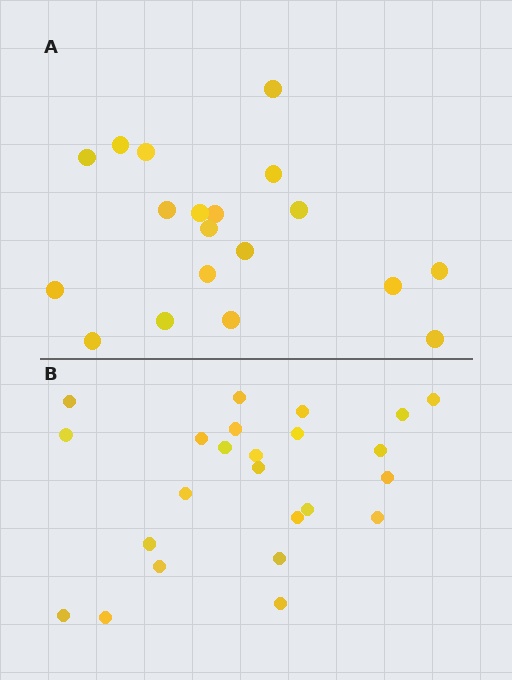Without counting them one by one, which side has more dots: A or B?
Region B (the bottom region) has more dots.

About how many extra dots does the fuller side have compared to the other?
Region B has about 5 more dots than region A.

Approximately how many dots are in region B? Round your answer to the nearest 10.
About 20 dots. (The exact count is 24, which rounds to 20.)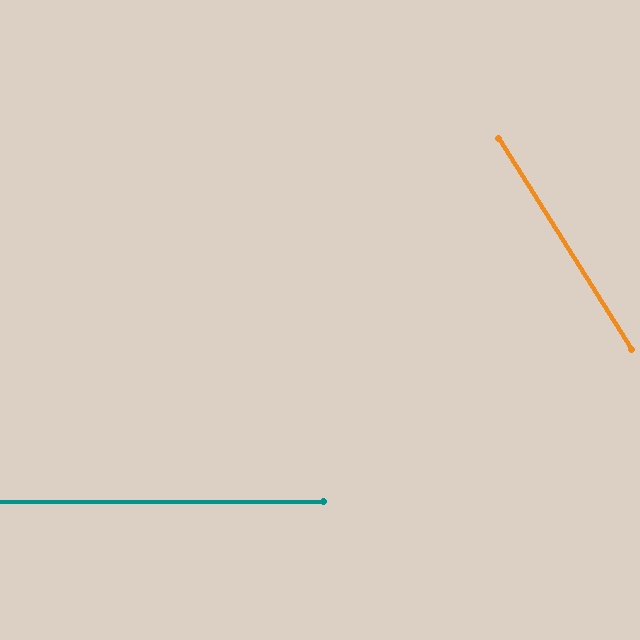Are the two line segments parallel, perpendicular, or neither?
Neither parallel nor perpendicular — they differ by about 58°.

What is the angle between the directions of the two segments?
Approximately 58 degrees.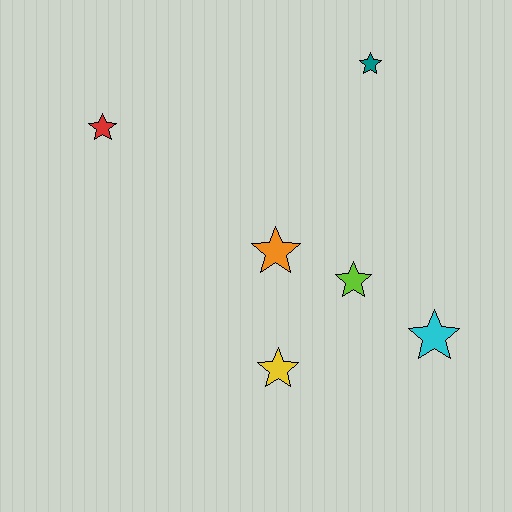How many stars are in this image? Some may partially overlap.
There are 6 stars.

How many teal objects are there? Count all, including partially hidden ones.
There is 1 teal object.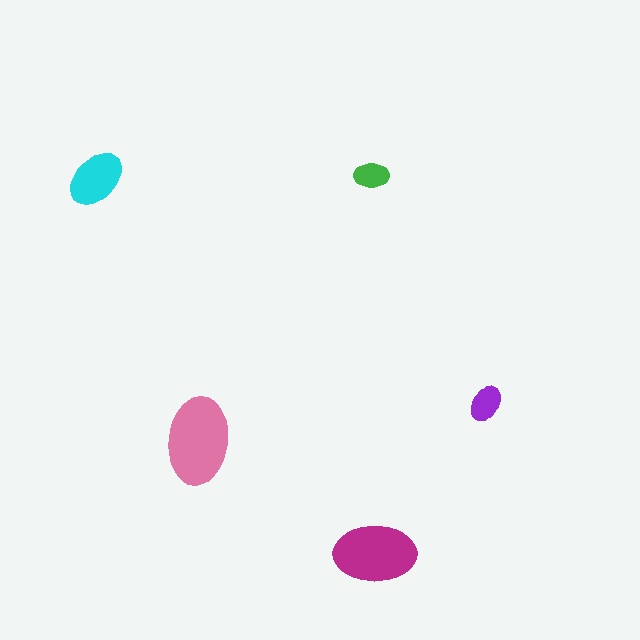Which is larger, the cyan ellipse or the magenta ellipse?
The magenta one.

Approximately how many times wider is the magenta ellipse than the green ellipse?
About 2.5 times wider.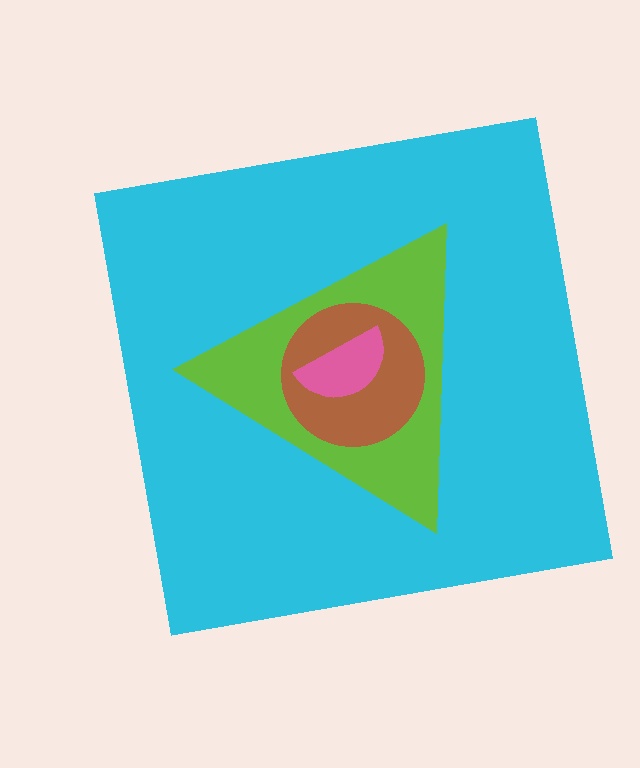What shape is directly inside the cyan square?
The lime triangle.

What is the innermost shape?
The pink semicircle.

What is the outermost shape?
The cyan square.